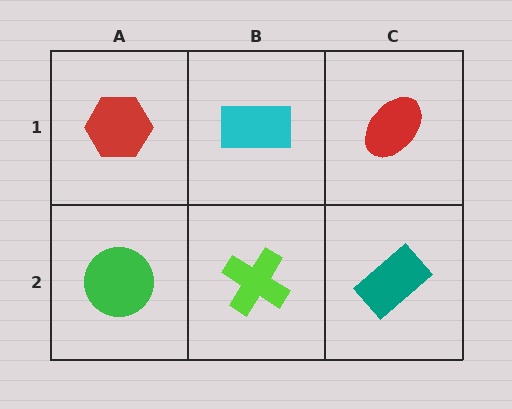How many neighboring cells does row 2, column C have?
2.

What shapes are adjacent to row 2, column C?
A red ellipse (row 1, column C), a lime cross (row 2, column B).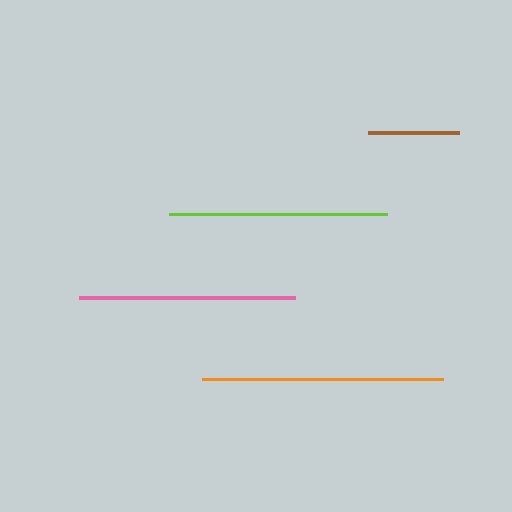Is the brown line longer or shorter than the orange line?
The orange line is longer than the brown line.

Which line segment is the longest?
The orange line is the longest at approximately 240 pixels.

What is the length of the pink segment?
The pink segment is approximately 216 pixels long.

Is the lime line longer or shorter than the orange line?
The orange line is longer than the lime line.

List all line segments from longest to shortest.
From longest to shortest: orange, lime, pink, brown.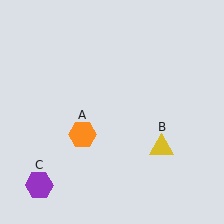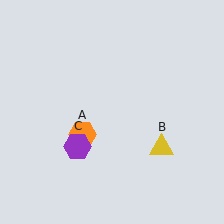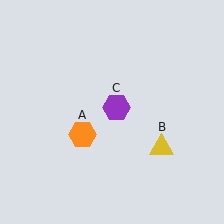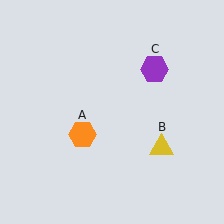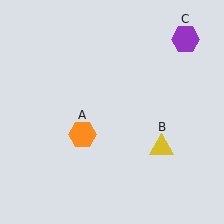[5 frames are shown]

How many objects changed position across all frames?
1 object changed position: purple hexagon (object C).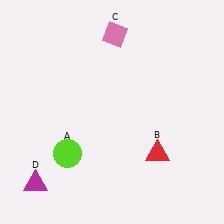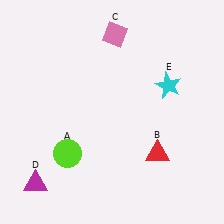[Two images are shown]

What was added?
A cyan star (E) was added in Image 2.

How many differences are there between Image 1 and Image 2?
There is 1 difference between the two images.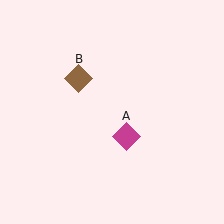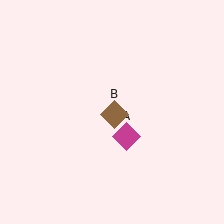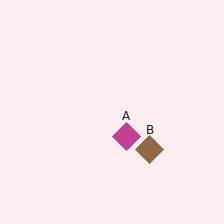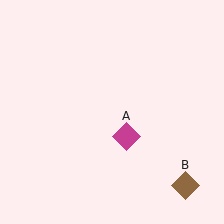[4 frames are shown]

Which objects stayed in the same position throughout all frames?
Magenta diamond (object A) remained stationary.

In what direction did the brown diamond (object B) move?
The brown diamond (object B) moved down and to the right.